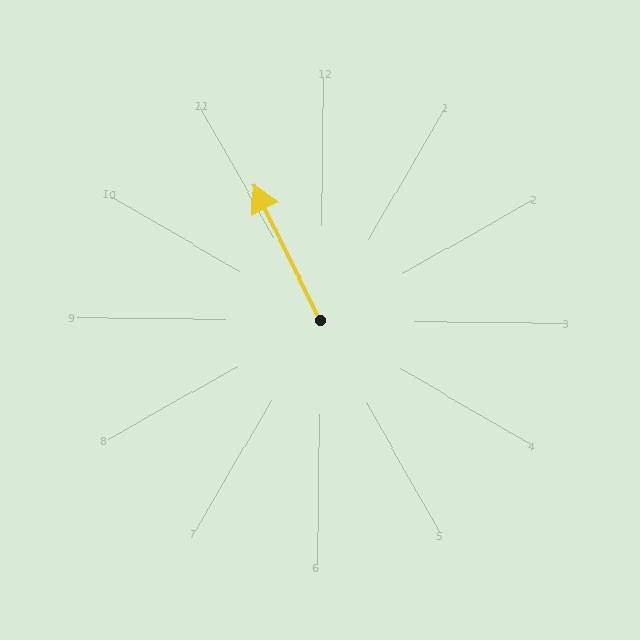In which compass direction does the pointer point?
Northwest.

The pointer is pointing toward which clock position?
Roughly 11 o'clock.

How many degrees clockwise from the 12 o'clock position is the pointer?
Approximately 333 degrees.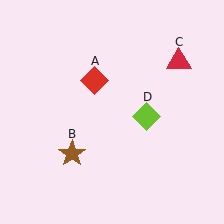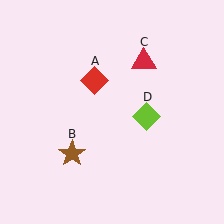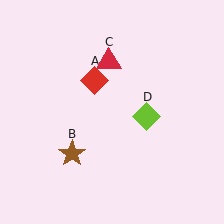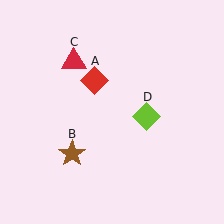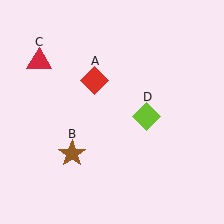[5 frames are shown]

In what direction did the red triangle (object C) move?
The red triangle (object C) moved left.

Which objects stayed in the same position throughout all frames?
Red diamond (object A) and brown star (object B) and lime diamond (object D) remained stationary.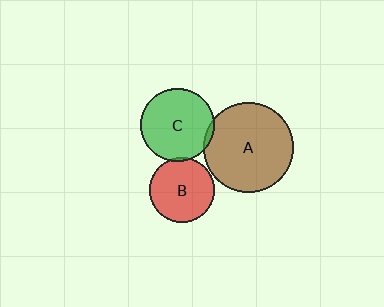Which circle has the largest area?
Circle A (brown).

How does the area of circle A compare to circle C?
Approximately 1.5 times.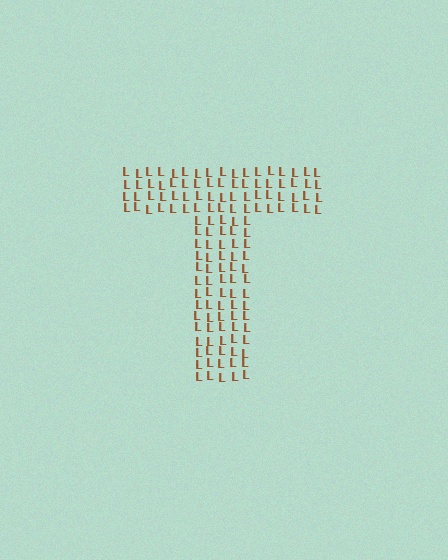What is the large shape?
The large shape is the letter T.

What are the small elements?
The small elements are letter L's.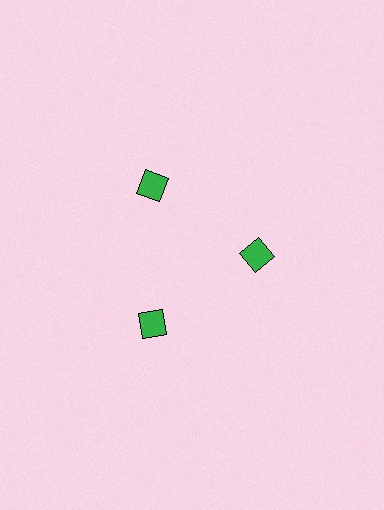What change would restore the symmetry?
The symmetry would be restored by moving it outward, back onto the ring so that all 3 squares sit at equal angles and equal distance from the center.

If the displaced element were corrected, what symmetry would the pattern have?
It would have 3-fold rotational symmetry — the pattern would map onto itself every 120 degrees.